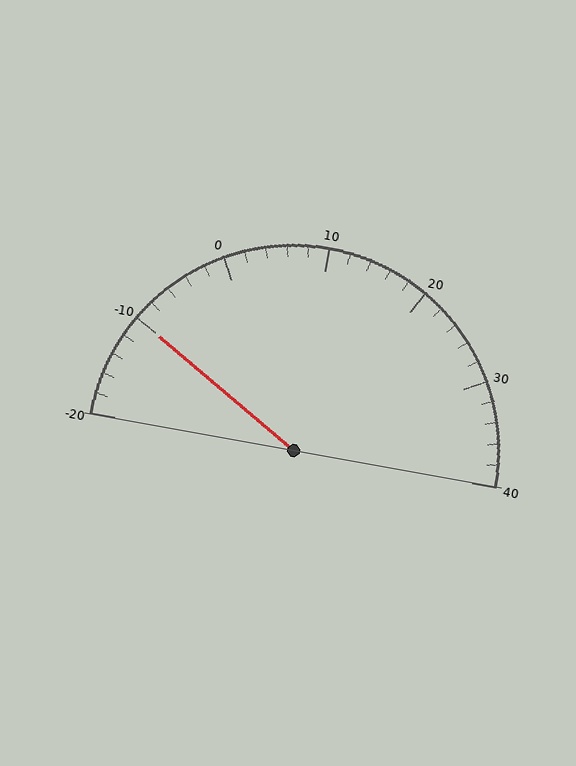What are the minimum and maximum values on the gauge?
The gauge ranges from -20 to 40.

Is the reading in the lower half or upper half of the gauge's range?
The reading is in the lower half of the range (-20 to 40).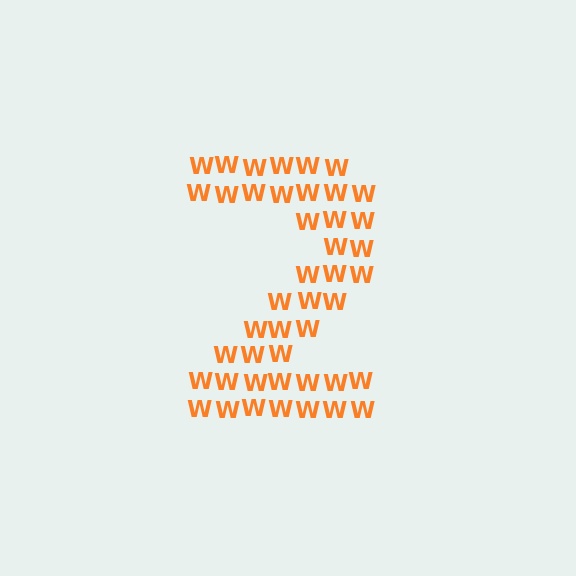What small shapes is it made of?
It is made of small letter W's.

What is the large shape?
The large shape is the digit 2.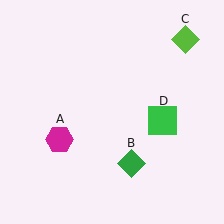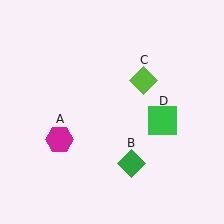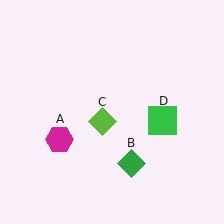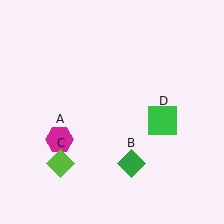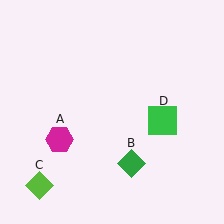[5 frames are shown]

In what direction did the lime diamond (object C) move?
The lime diamond (object C) moved down and to the left.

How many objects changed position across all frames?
1 object changed position: lime diamond (object C).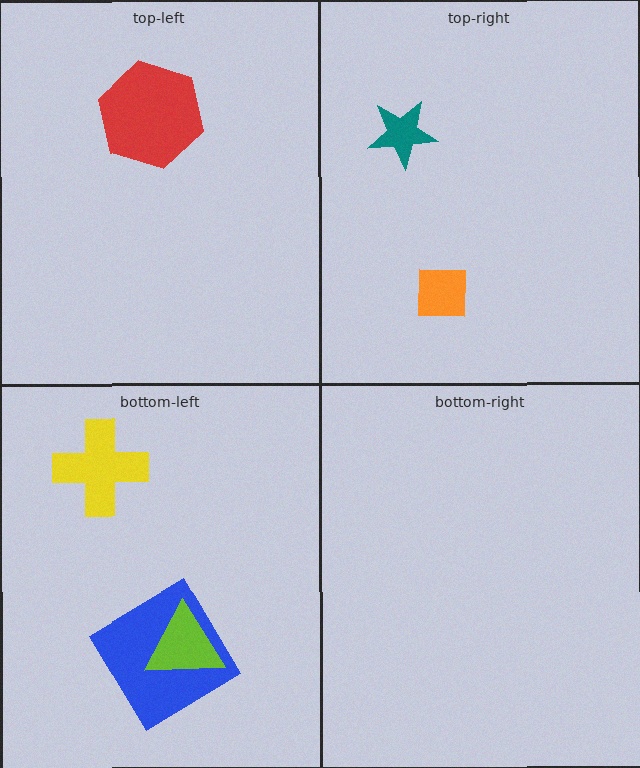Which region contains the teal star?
The top-right region.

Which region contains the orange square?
The top-right region.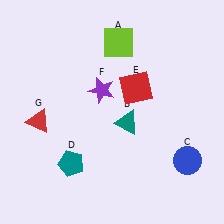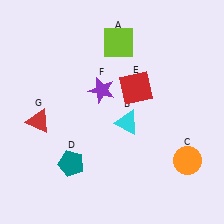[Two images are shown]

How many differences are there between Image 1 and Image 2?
There are 2 differences between the two images.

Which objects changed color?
B changed from teal to cyan. C changed from blue to orange.